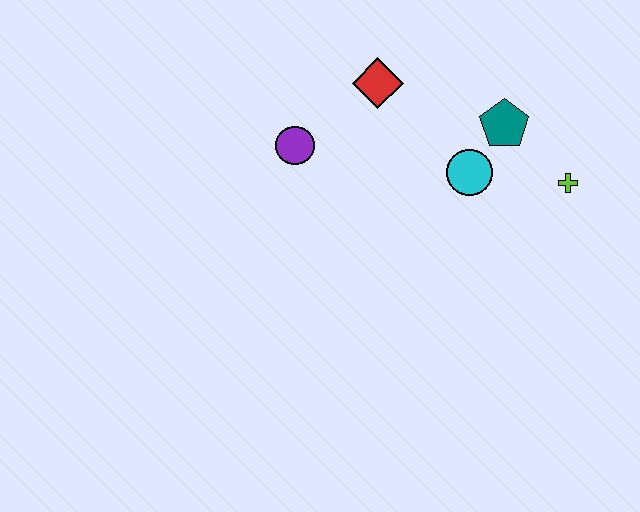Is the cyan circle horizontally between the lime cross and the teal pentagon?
No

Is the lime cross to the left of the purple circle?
No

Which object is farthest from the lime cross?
The purple circle is farthest from the lime cross.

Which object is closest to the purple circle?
The red diamond is closest to the purple circle.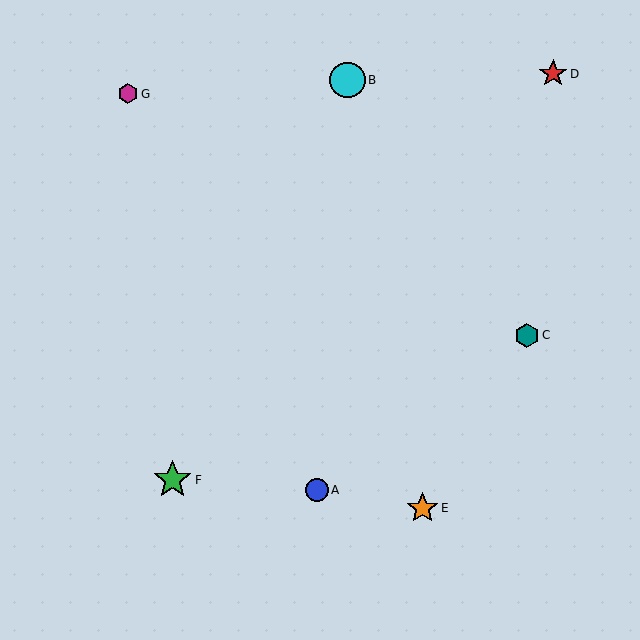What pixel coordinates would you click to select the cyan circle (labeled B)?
Click at (348, 80) to select the cyan circle B.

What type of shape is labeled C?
Shape C is a teal hexagon.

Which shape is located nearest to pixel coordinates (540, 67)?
The red star (labeled D) at (553, 74) is nearest to that location.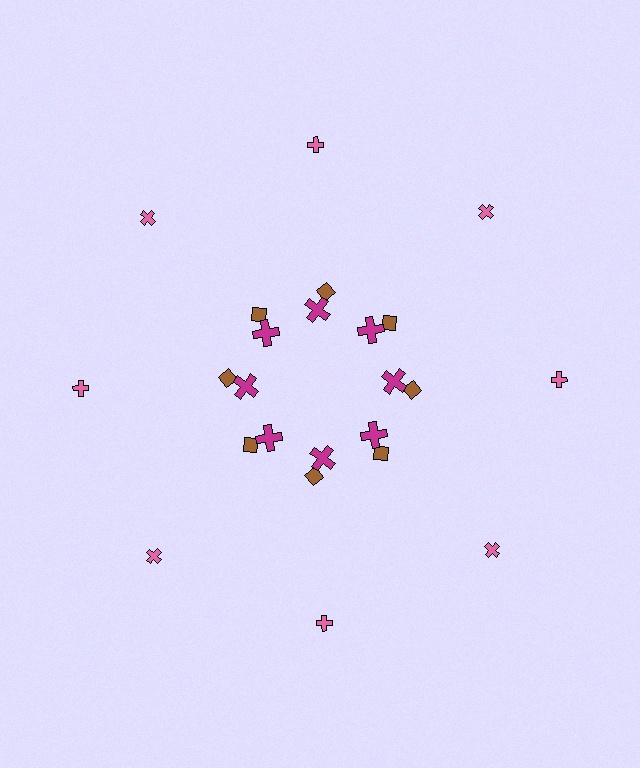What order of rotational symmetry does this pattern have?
This pattern has 8-fold rotational symmetry.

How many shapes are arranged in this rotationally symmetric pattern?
There are 24 shapes, arranged in 8 groups of 3.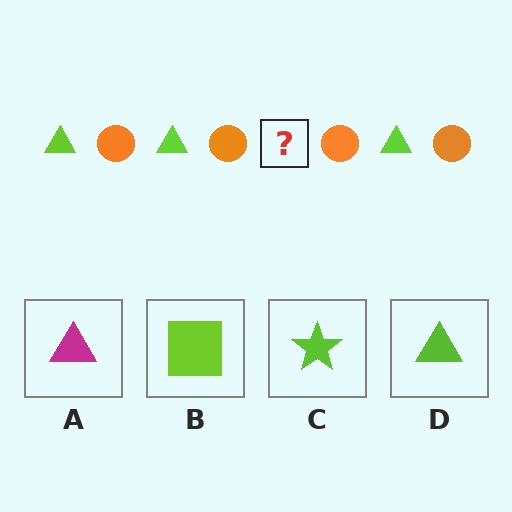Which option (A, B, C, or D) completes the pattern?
D.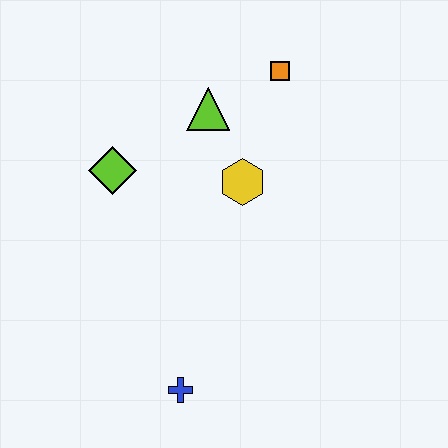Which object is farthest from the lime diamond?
The blue cross is farthest from the lime diamond.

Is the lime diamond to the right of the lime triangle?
No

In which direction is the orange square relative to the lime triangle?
The orange square is to the right of the lime triangle.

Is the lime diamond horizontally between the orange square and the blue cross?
No